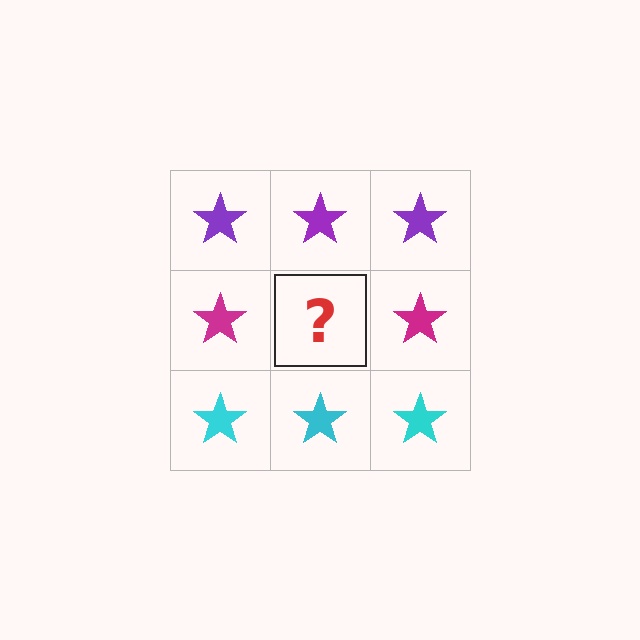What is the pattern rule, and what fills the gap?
The rule is that each row has a consistent color. The gap should be filled with a magenta star.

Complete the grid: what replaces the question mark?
The question mark should be replaced with a magenta star.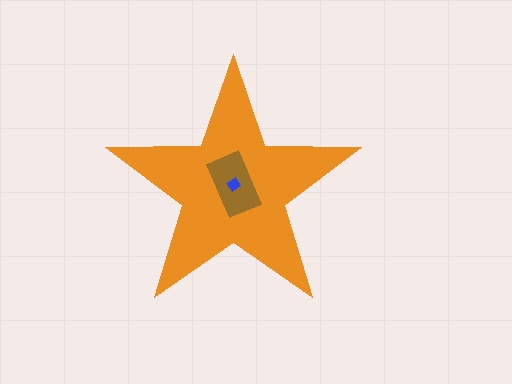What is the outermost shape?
The orange star.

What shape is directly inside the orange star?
The brown rectangle.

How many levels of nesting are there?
3.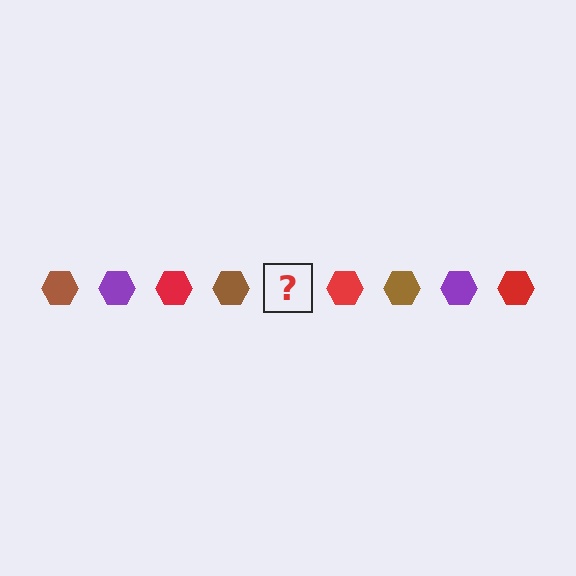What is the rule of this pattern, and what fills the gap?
The rule is that the pattern cycles through brown, purple, red hexagons. The gap should be filled with a purple hexagon.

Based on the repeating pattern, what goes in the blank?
The blank should be a purple hexagon.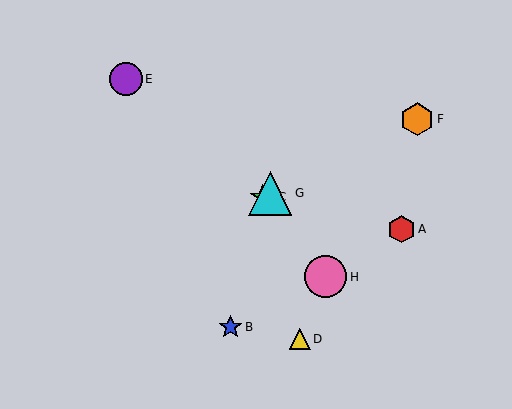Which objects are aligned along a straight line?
Objects C, F, G are aligned along a straight line.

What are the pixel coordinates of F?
Object F is at (417, 119).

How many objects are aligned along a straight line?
3 objects (C, F, G) are aligned along a straight line.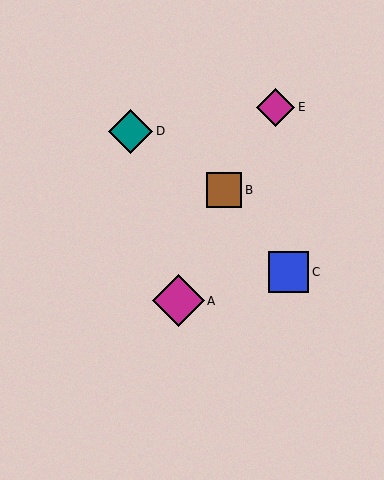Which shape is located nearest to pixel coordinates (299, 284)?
The blue square (labeled C) at (289, 272) is nearest to that location.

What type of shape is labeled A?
Shape A is a magenta diamond.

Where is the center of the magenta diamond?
The center of the magenta diamond is at (276, 107).